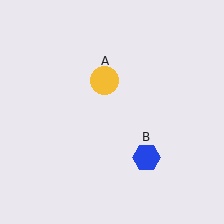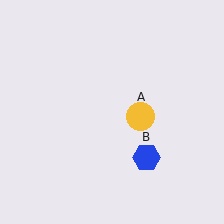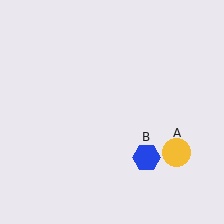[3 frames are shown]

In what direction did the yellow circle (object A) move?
The yellow circle (object A) moved down and to the right.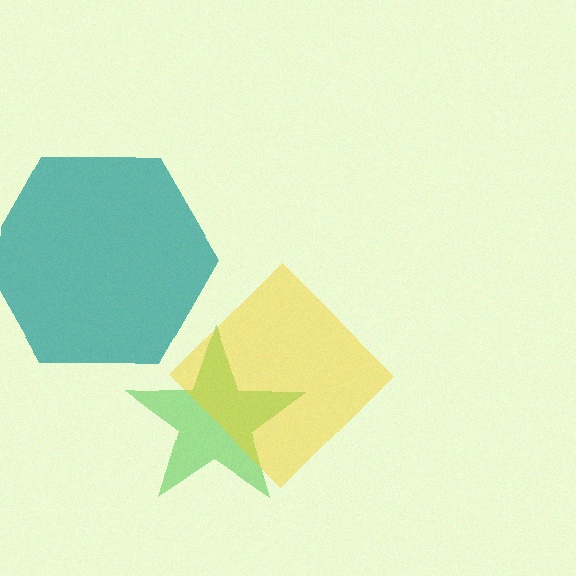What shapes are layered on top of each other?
The layered shapes are: a green star, a yellow diamond, a teal hexagon.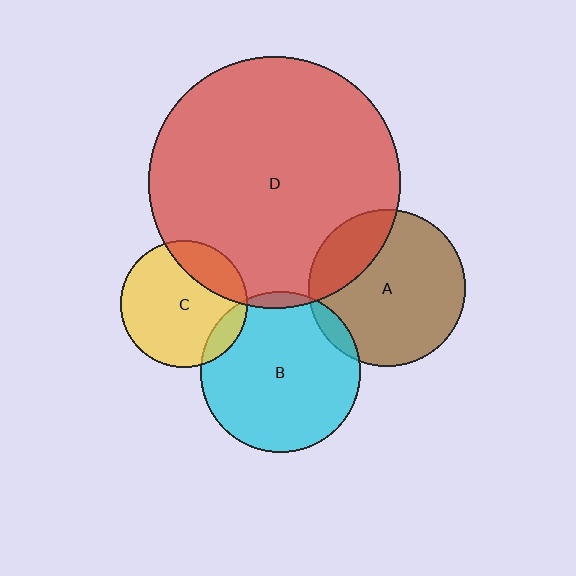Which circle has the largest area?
Circle D (red).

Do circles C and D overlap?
Yes.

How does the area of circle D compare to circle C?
Approximately 4.0 times.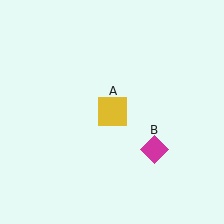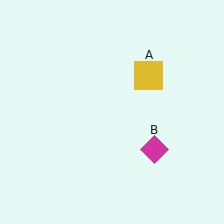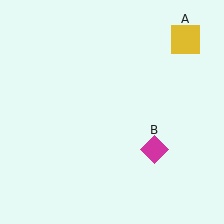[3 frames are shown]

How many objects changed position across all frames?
1 object changed position: yellow square (object A).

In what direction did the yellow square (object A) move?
The yellow square (object A) moved up and to the right.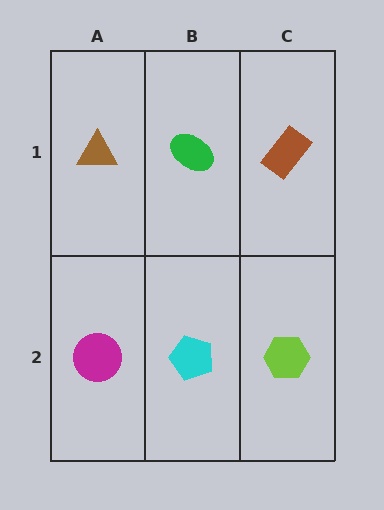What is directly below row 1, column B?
A cyan pentagon.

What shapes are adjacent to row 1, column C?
A lime hexagon (row 2, column C), a green ellipse (row 1, column B).